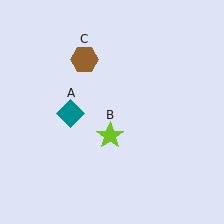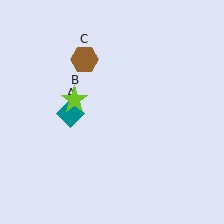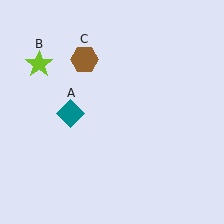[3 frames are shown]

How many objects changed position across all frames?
1 object changed position: lime star (object B).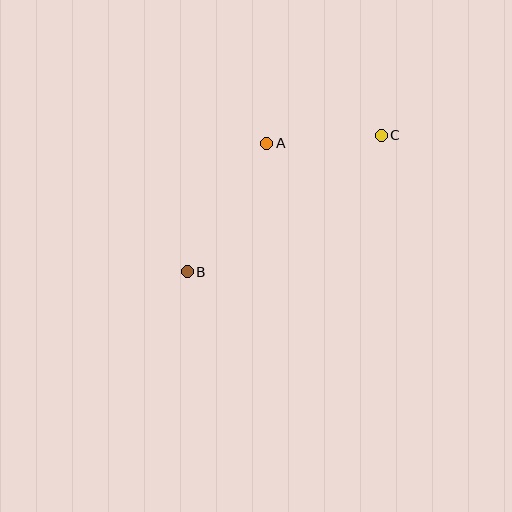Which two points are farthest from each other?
Points B and C are farthest from each other.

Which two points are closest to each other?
Points A and C are closest to each other.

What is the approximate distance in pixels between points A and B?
The distance between A and B is approximately 151 pixels.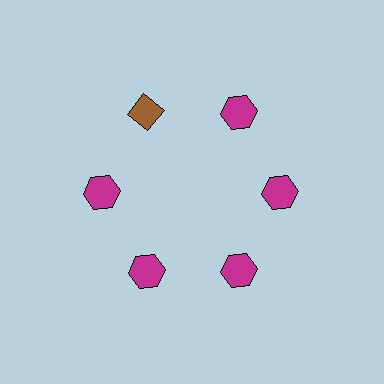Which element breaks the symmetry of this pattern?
The brown diamond at roughly the 11 o'clock position breaks the symmetry. All other shapes are magenta hexagons.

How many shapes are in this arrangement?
There are 6 shapes arranged in a ring pattern.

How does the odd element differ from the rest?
It differs in both color (brown instead of magenta) and shape (diamond instead of hexagon).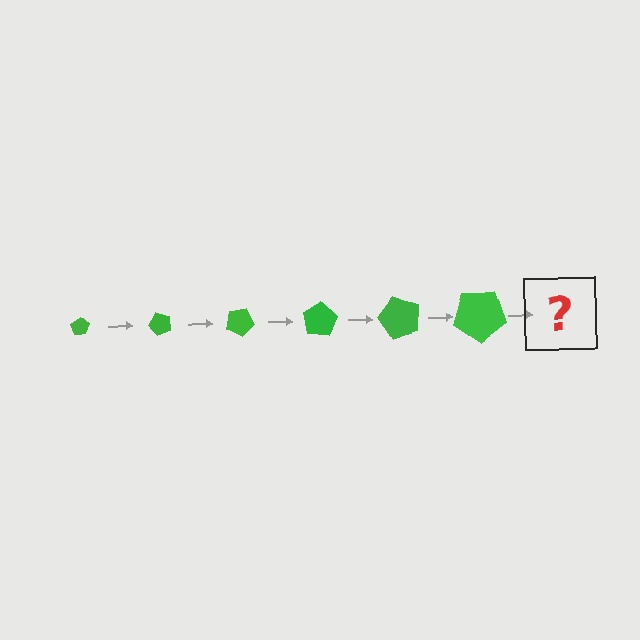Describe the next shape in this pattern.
It should be a pentagon, larger than the previous one and rotated 300 degrees from the start.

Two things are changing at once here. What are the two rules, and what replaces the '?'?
The two rules are that the pentagon grows larger each step and it rotates 50 degrees each step. The '?' should be a pentagon, larger than the previous one and rotated 300 degrees from the start.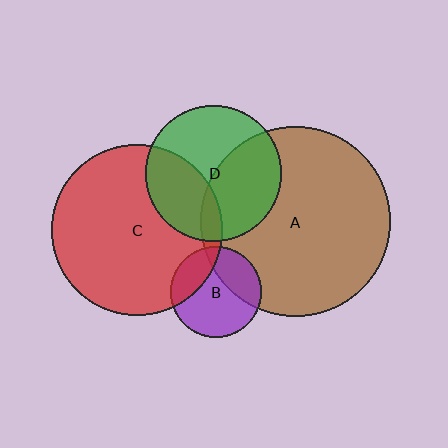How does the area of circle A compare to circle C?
Approximately 1.2 times.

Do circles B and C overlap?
Yes.